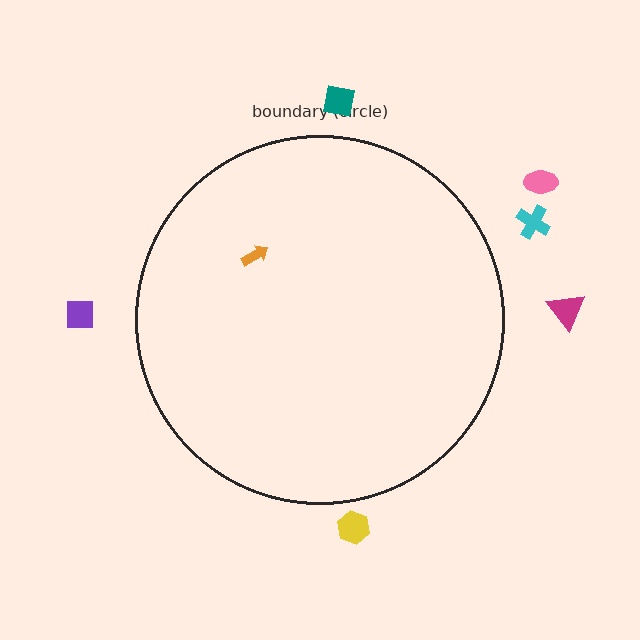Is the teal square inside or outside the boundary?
Outside.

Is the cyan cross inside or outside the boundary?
Outside.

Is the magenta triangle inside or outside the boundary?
Outside.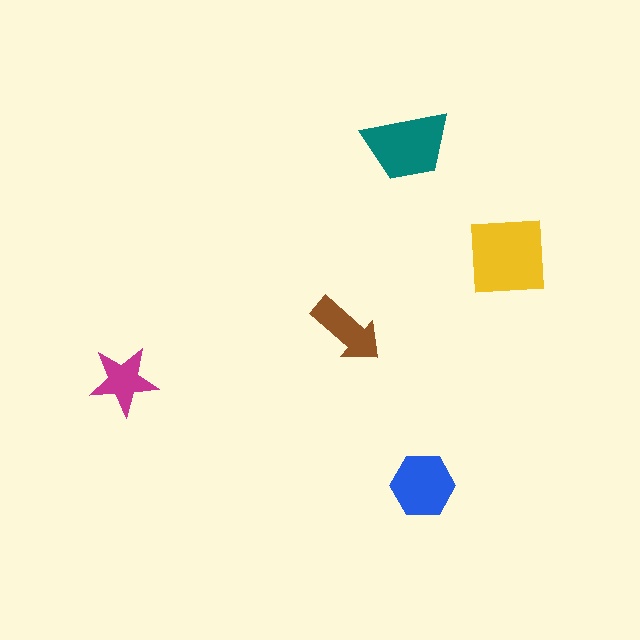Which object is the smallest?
The magenta star.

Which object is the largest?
The yellow square.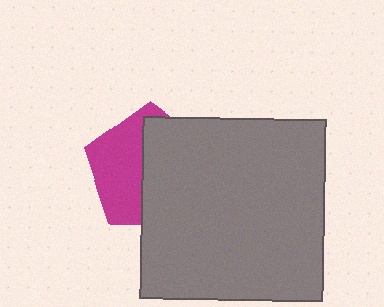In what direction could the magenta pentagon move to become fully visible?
The magenta pentagon could move left. That would shift it out from behind the gray square entirely.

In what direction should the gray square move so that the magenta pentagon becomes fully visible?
The gray square should move right. That is the shortest direction to clear the overlap and leave the magenta pentagon fully visible.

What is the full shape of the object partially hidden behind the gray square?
The partially hidden object is a magenta pentagon.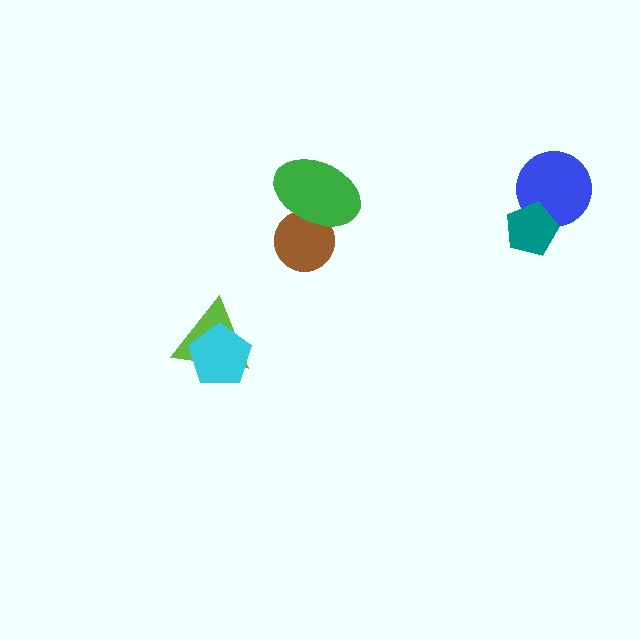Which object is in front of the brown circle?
The green ellipse is in front of the brown circle.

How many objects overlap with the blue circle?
1 object overlaps with the blue circle.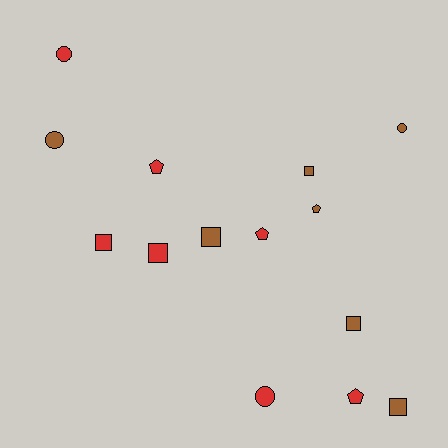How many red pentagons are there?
There are 3 red pentagons.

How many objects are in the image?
There are 14 objects.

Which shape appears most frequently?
Square, with 6 objects.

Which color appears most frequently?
Red, with 7 objects.